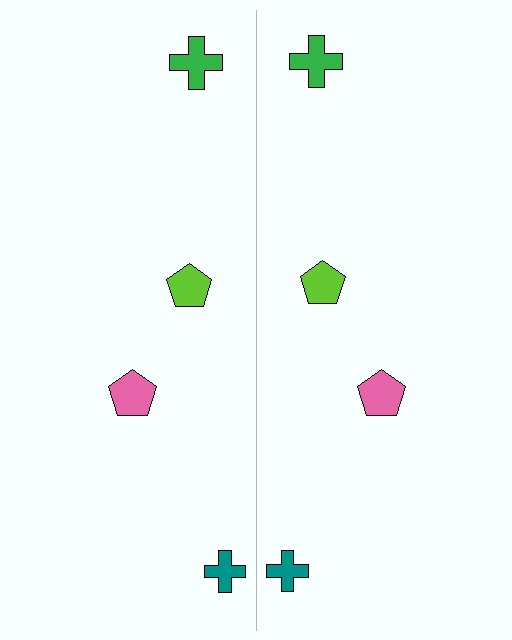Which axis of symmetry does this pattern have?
The pattern has a vertical axis of symmetry running through the center of the image.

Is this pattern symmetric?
Yes, this pattern has bilateral (reflection) symmetry.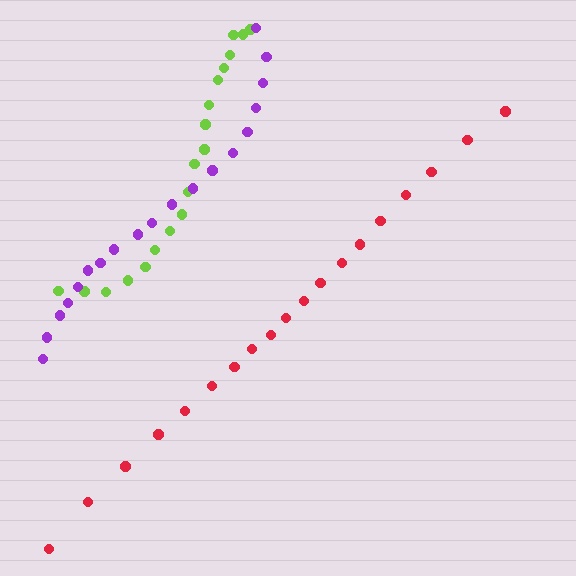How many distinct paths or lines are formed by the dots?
There are 3 distinct paths.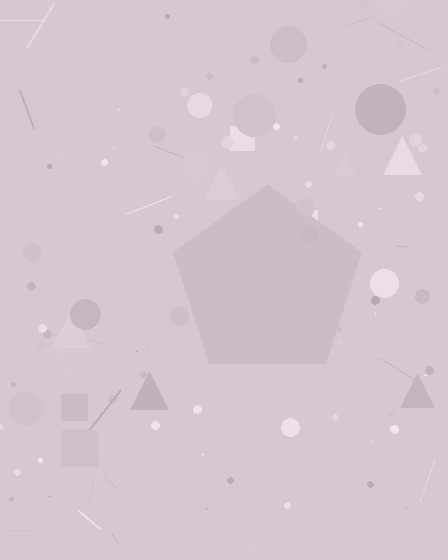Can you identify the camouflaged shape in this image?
The camouflaged shape is a pentagon.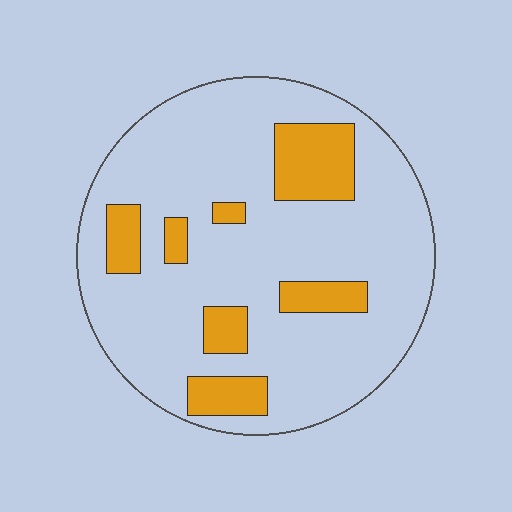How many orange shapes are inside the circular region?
7.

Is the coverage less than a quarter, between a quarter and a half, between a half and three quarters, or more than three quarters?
Less than a quarter.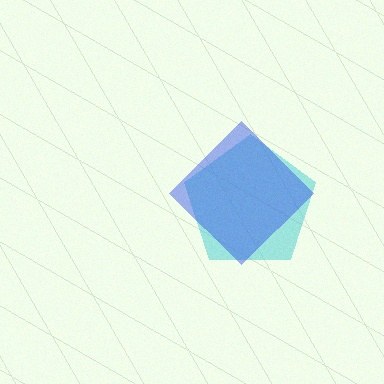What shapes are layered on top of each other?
The layered shapes are: a cyan pentagon, a blue diamond.